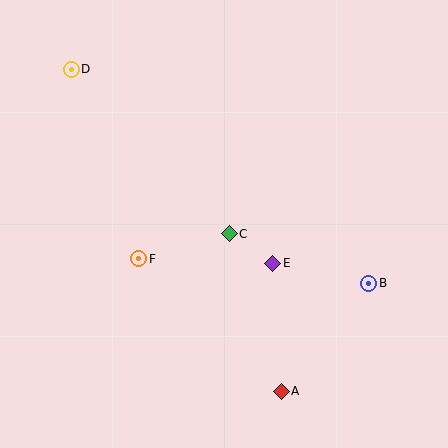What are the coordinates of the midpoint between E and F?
The midpoint between E and F is at (206, 261).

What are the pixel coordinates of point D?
Point D is at (71, 69).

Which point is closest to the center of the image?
Point C at (229, 234) is closest to the center.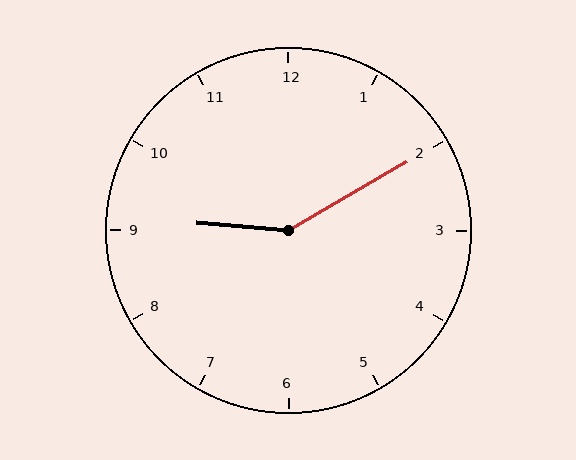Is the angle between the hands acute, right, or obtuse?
It is obtuse.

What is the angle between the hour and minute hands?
Approximately 145 degrees.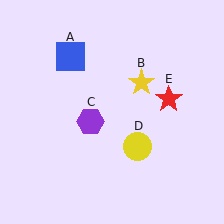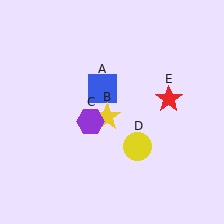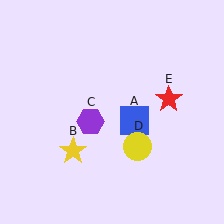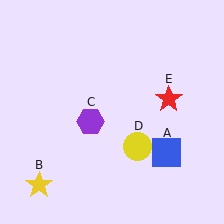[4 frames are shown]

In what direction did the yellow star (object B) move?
The yellow star (object B) moved down and to the left.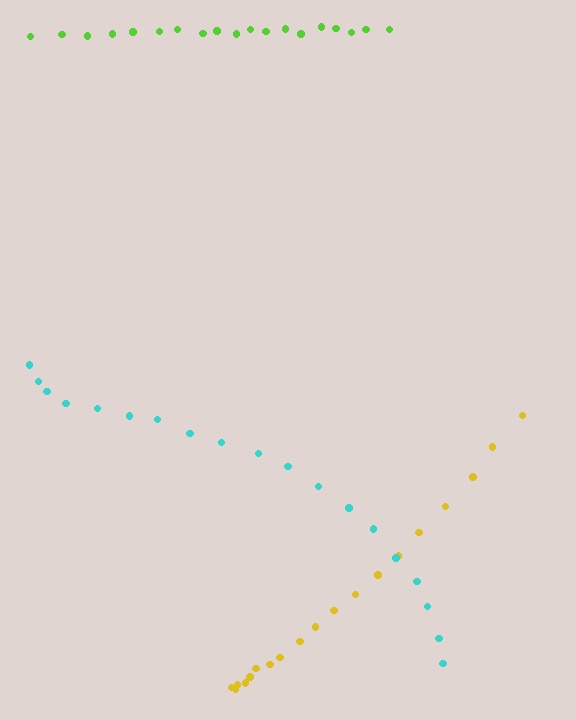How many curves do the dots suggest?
There are 3 distinct paths.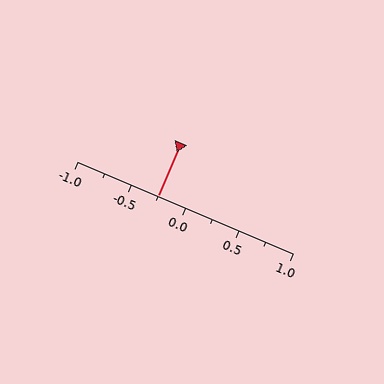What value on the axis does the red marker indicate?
The marker indicates approximately -0.25.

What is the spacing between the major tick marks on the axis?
The major ticks are spaced 0.5 apart.